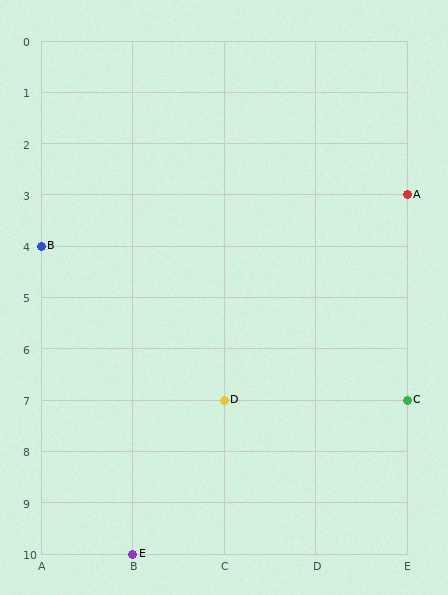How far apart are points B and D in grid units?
Points B and D are 2 columns and 3 rows apart (about 3.6 grid units diagonally).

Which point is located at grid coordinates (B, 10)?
Point E is at (B, 10).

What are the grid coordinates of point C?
Point C is at grid coordinates (E, 7).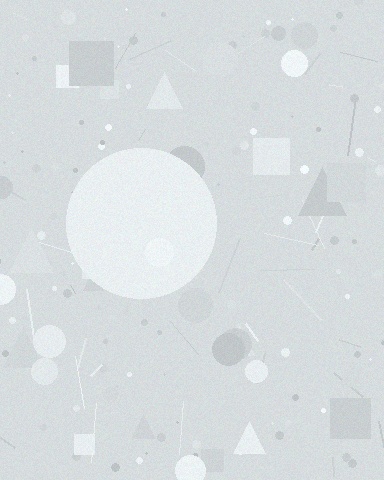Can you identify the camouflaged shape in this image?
The camouflaged shape is a circle.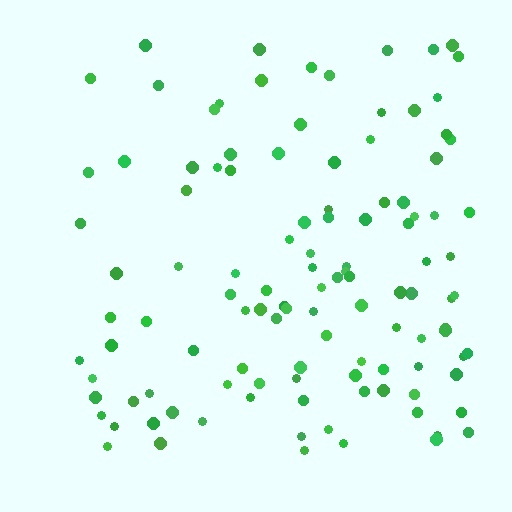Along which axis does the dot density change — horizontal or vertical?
Horizontal.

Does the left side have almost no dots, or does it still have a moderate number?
Still a moderate number, just noticeably fewer than the right.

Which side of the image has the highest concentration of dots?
The right.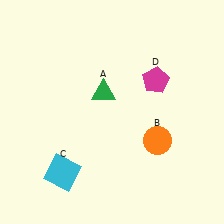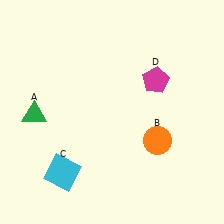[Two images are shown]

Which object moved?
The green triangle (A) moved left.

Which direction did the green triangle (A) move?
The green triangle (A) moved left.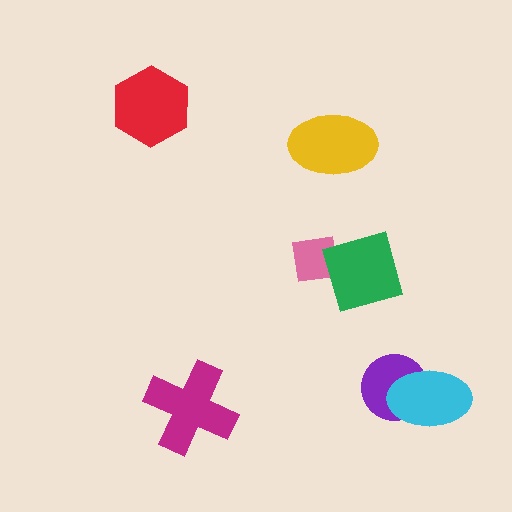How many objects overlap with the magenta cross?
0 objects overlap with the magenta cross.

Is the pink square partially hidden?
Yes, it is partially covered by another shape.